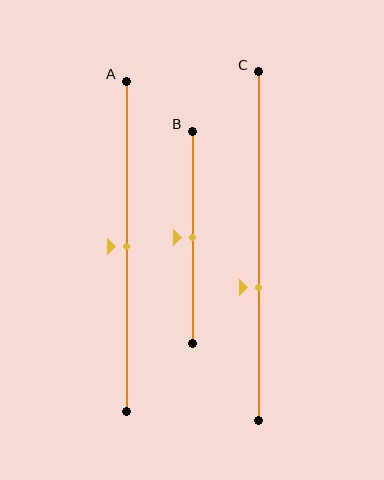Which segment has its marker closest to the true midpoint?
Segment A has its marker closest to the true midpoint.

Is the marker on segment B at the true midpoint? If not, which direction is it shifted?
Yes, the marker on segment B is at the true midpoint.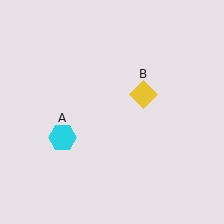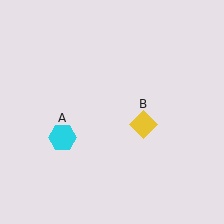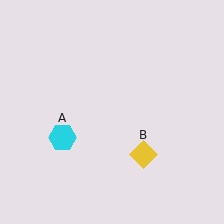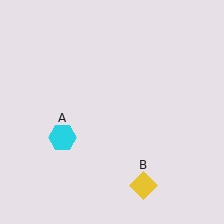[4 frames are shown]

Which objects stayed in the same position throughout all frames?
Cyan hexagon (object A) remained stationary.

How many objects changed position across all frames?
1 object changed position: yellow diamond (object B).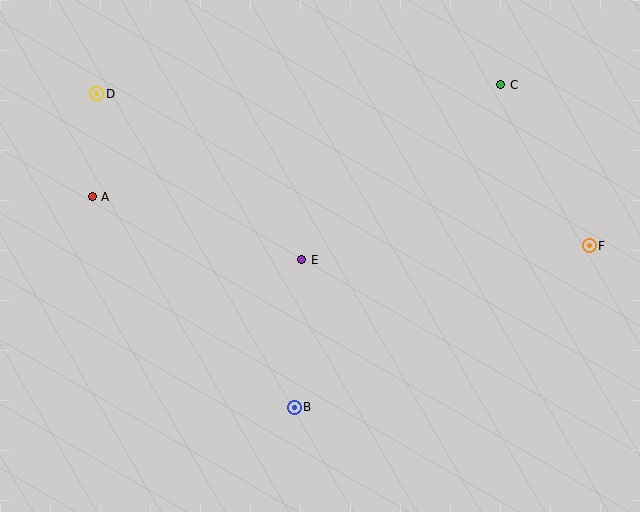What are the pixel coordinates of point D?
Point D is at (97, 94).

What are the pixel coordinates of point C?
Point C is at (501, 85).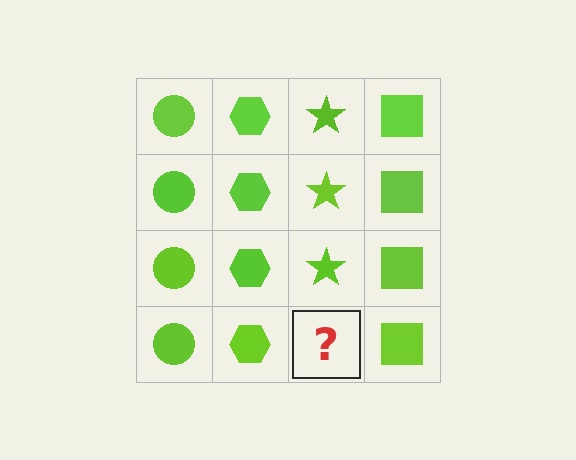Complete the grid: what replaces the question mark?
The question mark should be replaced with a lime star.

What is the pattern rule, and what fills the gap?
The rule is that each column has a consistent shape. The gap should be filled with a lime star.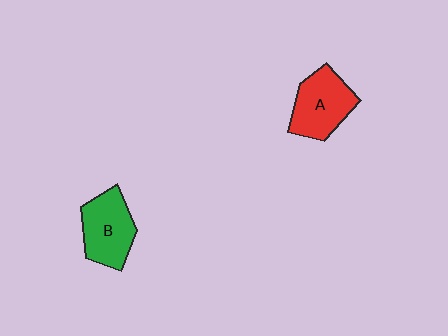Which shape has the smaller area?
Shape B (green).